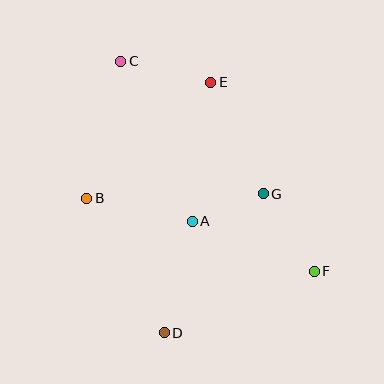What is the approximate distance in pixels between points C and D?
The distance between C and D is approximately 275 pixels.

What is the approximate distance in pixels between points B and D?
The distance between B and D is approximately 155 pixels.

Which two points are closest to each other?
Points A and G are closest to each other.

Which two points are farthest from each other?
Points C and F are farthest from each other.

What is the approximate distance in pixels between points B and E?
The distance between B and E is approximately 170 pixels.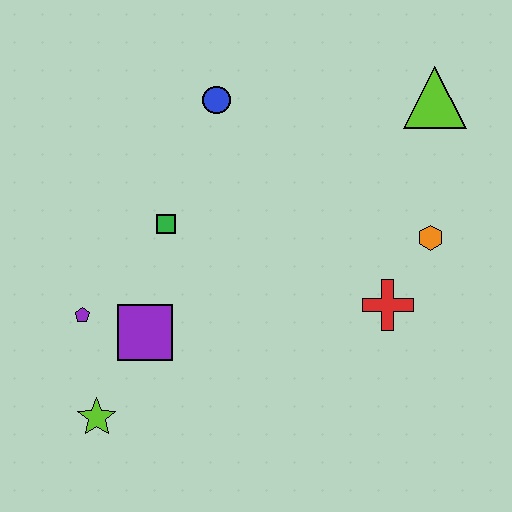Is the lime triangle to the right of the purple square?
Yes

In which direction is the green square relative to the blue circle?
The green square is below the blue circle.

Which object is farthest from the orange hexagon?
The lime star is farthest from the orange hexagon.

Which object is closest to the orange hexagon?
The red cross is closest to the orange hexagon.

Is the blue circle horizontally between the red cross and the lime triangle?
No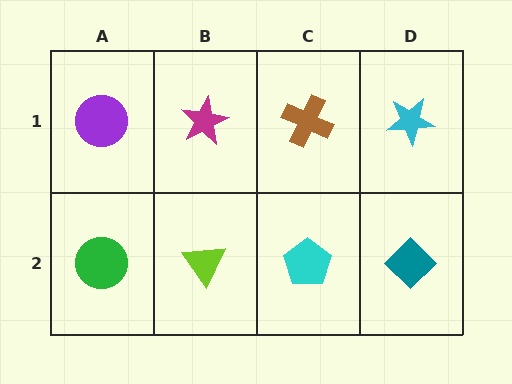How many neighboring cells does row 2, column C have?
3.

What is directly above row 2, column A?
A purple circle.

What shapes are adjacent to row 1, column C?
A cyan pentagon (row 2, column C), a magenta star (row 1, column B), a cyan star (row 1, column D).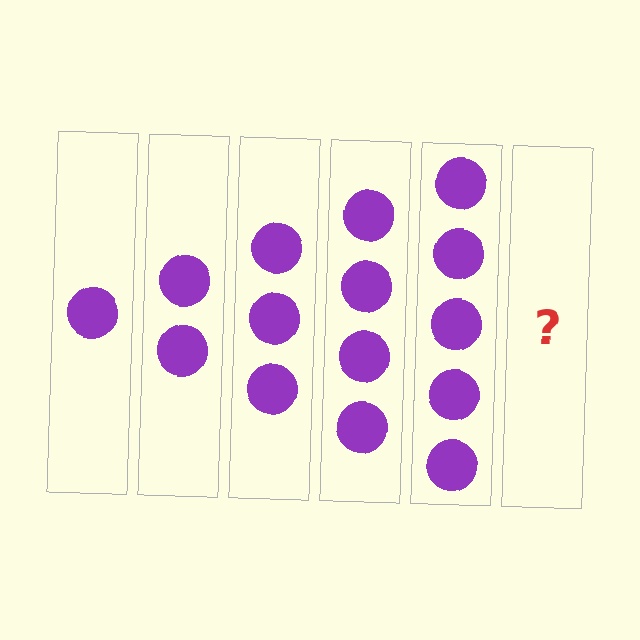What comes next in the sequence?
The next element should be 6 circles.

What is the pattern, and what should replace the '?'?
The pattern is that each step adds one more circle. The '?' should be 6 circles.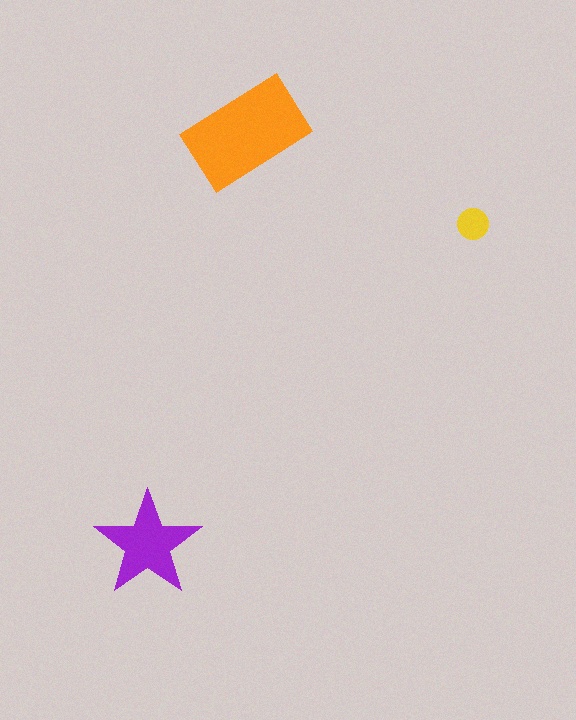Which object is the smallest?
The yellow circle.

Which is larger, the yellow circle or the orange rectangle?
The orange rectangle.